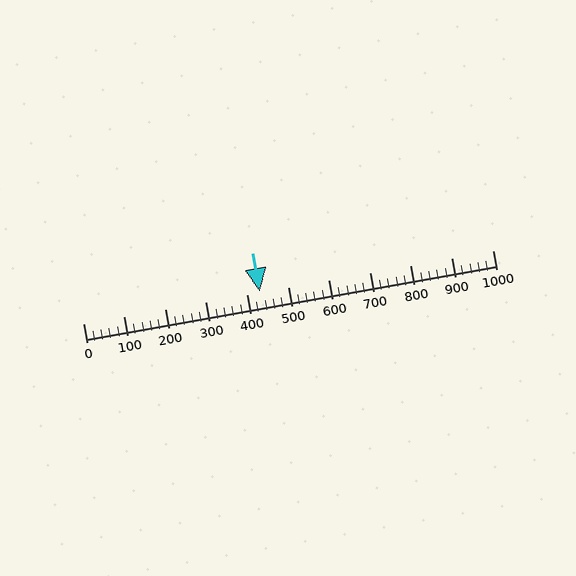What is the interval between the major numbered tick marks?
The major tick marks are spaced 100 units apart.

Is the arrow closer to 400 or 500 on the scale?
The arrow is closer to 400.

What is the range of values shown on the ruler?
The ruler shows values from 0 to 1000.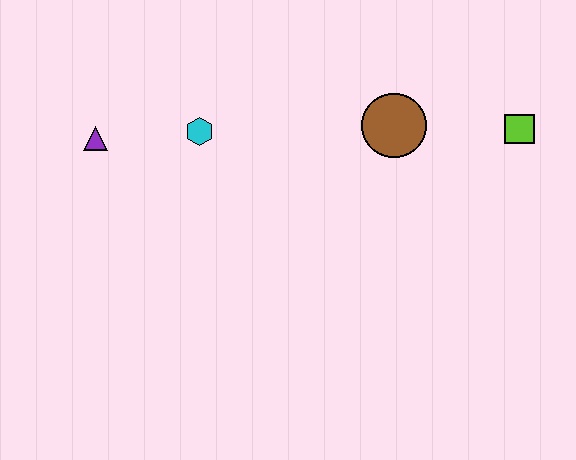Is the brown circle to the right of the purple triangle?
Yes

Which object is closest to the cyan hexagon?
The purple triangle is closest to the cyan hexagon.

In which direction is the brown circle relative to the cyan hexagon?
The brown circle is to the right of the cyan hexagon.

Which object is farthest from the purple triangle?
The lime square is farthest from the purple triangle.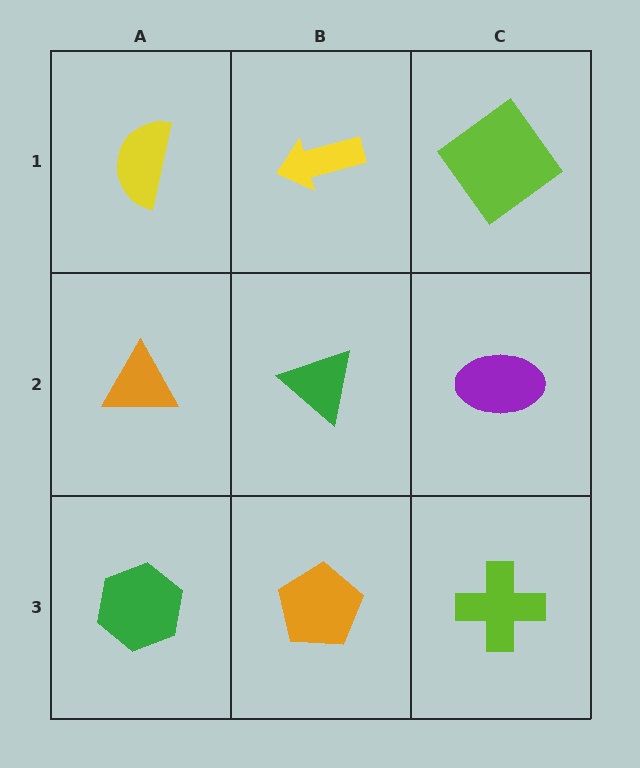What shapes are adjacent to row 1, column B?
A green triangle (row 2, column B), a yellow semicircle (row 1, column A), a lime diamond (row 1, column C).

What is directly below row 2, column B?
An orange pentagon.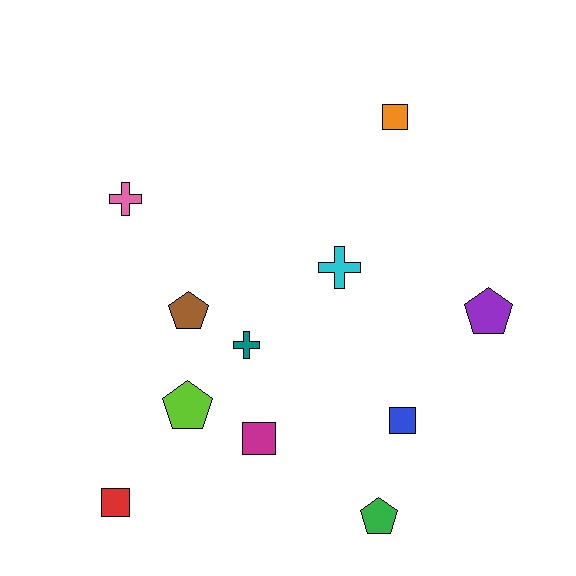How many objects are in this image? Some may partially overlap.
There are 11 objects.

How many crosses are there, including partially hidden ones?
There are 3 crosses.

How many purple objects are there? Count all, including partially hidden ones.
There is 1 purple object.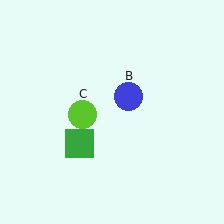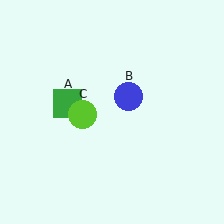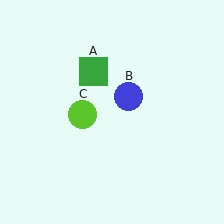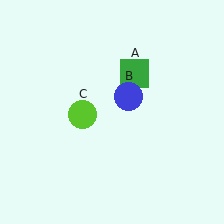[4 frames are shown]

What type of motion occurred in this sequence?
The green square (object A) rotated clockwise around the center of the scene.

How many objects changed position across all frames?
1 object changed position: green square (object A).